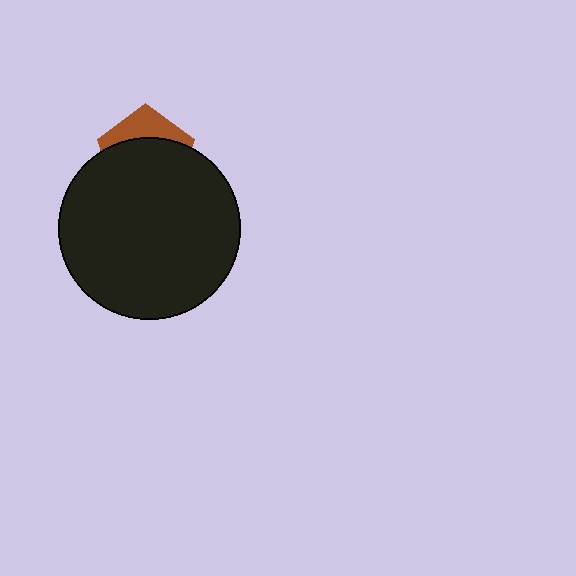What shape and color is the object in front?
The object in front is a black circle.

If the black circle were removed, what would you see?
You would see the complete brown pentagon.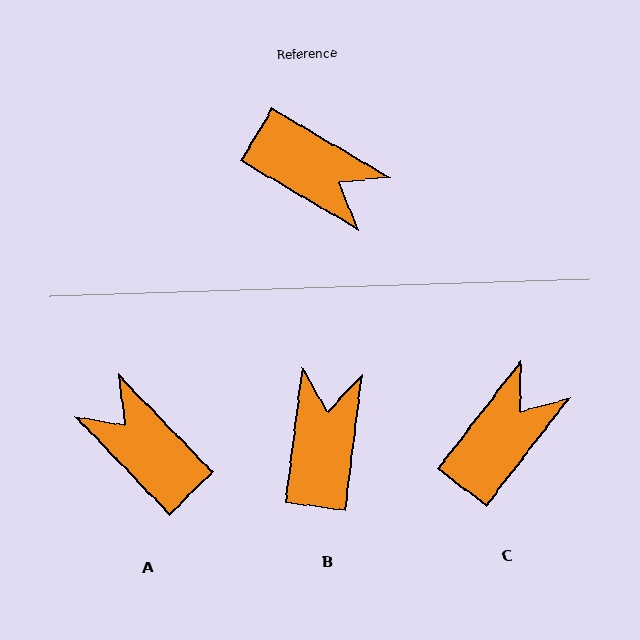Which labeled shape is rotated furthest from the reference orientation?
A, about 165 degrees away.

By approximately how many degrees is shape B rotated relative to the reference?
Approximately 114 degrees counter-clockwise.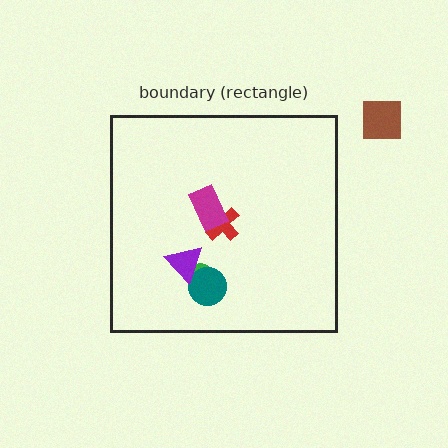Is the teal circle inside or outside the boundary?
Inside.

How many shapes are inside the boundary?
5 inside, 1 outside.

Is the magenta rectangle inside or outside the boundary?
Inside.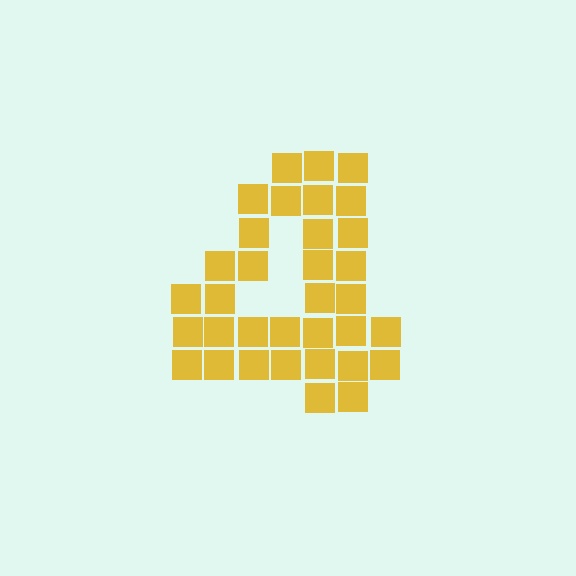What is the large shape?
The large shape is the digit 4.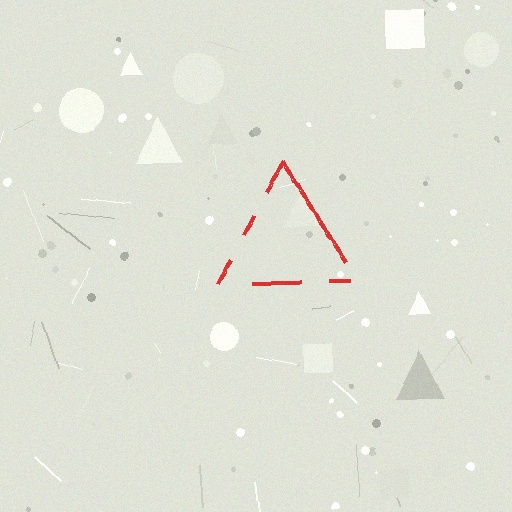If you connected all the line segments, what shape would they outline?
They would outline a triangle.